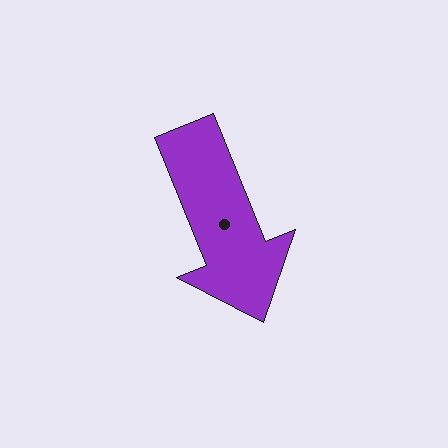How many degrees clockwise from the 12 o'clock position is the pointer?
Approximately 158 degrees.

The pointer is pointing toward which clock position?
Roughly 5 o'clock.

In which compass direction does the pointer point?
South.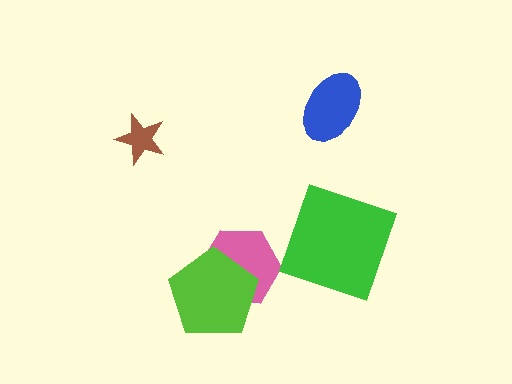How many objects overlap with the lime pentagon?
1 object overlaps with the lime pentagon.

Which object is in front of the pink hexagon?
The lime pentagon is in front of the pink hexagon.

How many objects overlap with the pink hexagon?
1 object overlaps with the pink hexagon.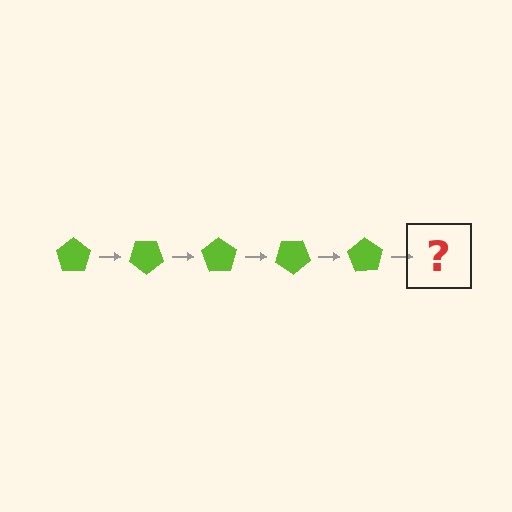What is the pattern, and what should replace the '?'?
The pattern is that the pentagon rotates 35 degrees each step. The '?' should be a lime pentagon rotated 175 degrees.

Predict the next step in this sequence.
The next step is a lime pentagon rotated 175 degrees.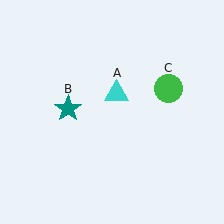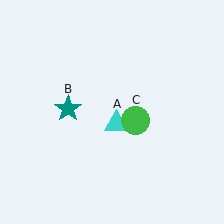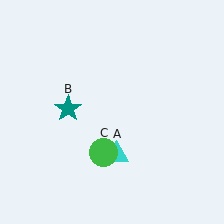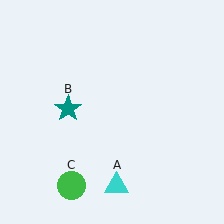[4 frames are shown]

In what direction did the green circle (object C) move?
The green circle (object C) moved down and to the left.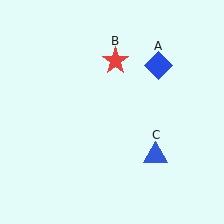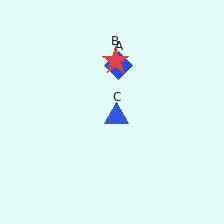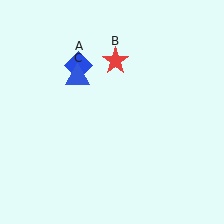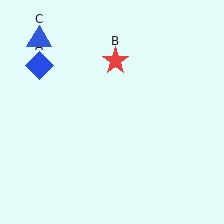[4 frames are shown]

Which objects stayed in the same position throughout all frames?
Red star (object B) remained stationary.